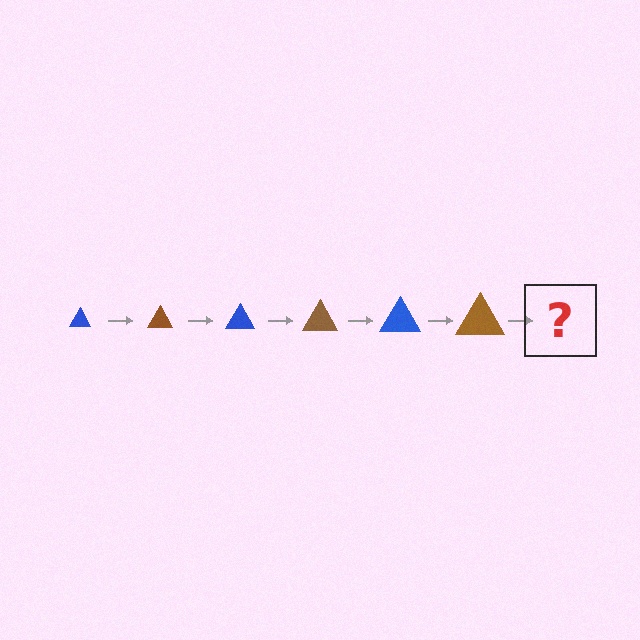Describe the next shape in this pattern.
It should be a blue triangle, larger than the previous one.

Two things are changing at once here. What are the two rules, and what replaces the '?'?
The two rules are that the triangle grows larger each step and the color cycles through blue and brown. The '?' should be a blue triangle, larger than the previous one.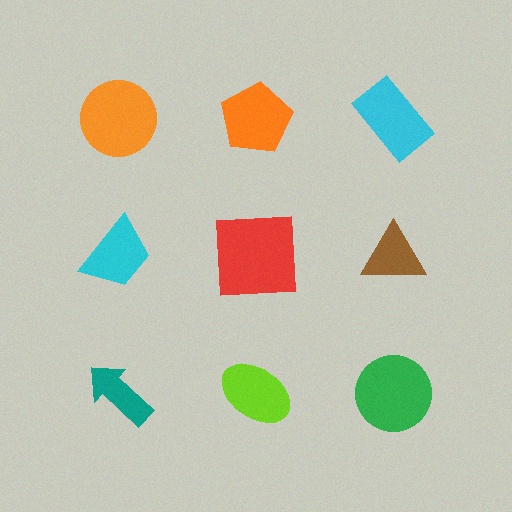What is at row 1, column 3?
A cyan rectangle.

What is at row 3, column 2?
A lime ellipse.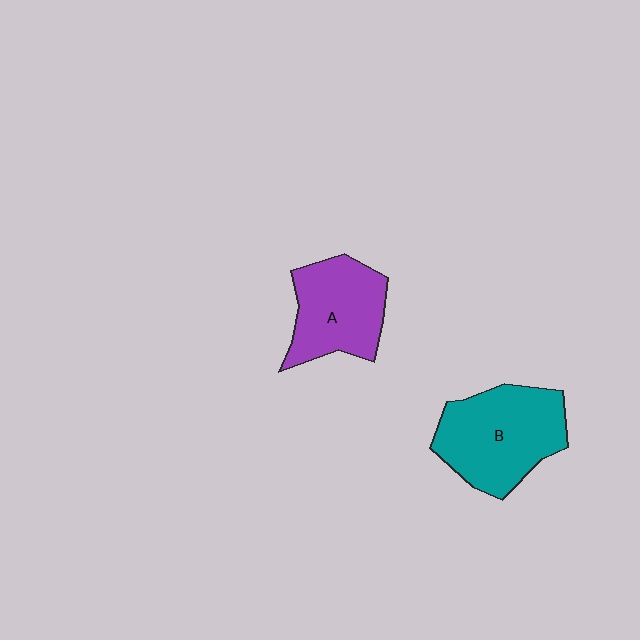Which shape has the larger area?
Shape B (teal).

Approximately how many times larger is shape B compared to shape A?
Approximately 1.3 times.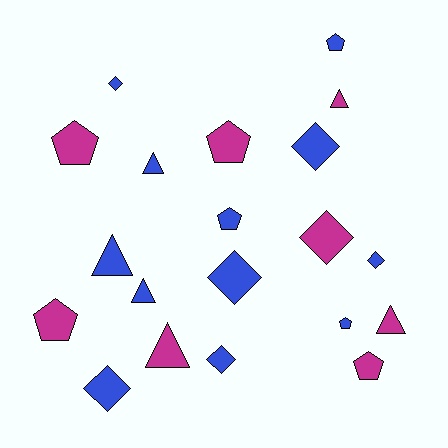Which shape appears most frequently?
Pentagon, with 7 objects.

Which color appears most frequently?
Blue, with 12 objects.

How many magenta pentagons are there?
There are 4 magenta pentagons.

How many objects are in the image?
There are 20 objects.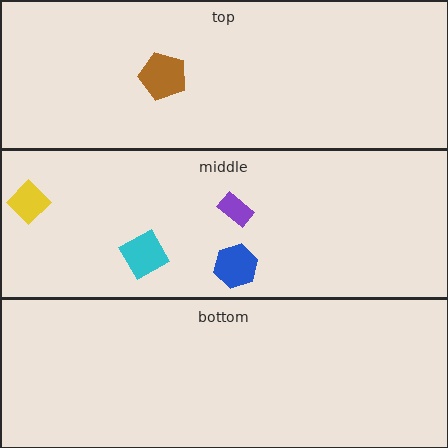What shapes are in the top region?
The brown pentagon.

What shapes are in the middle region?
The yellow diamond, the blue hexagon, the purple rectangle, the cyan square.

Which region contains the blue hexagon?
The middle region.